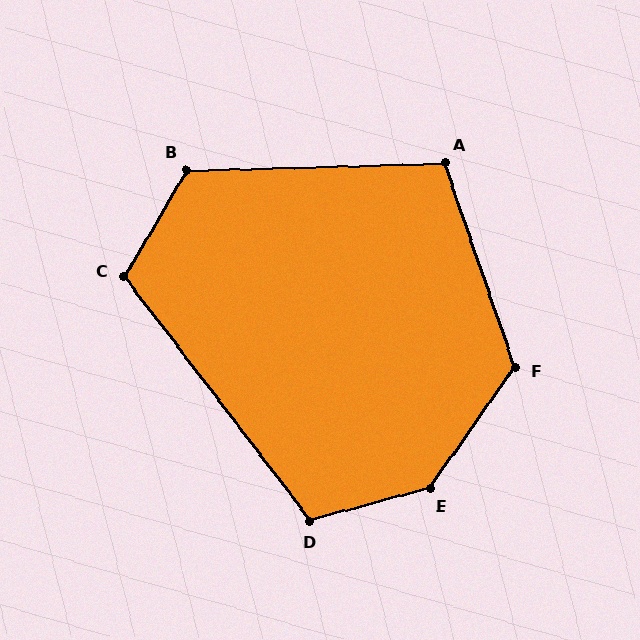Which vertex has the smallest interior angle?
A, at approximately 107 degrees.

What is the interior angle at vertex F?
Approximately 126 degrees (obtuse).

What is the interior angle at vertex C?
Approximately 112 degrees (obtuse).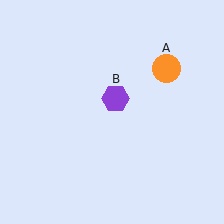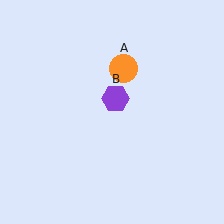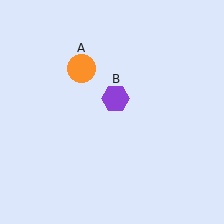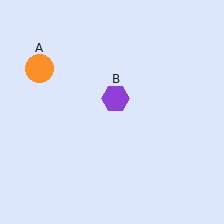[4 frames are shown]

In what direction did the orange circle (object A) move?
The orange circle (object A) moved left.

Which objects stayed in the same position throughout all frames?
Purple hexagon (object B) remained stationary.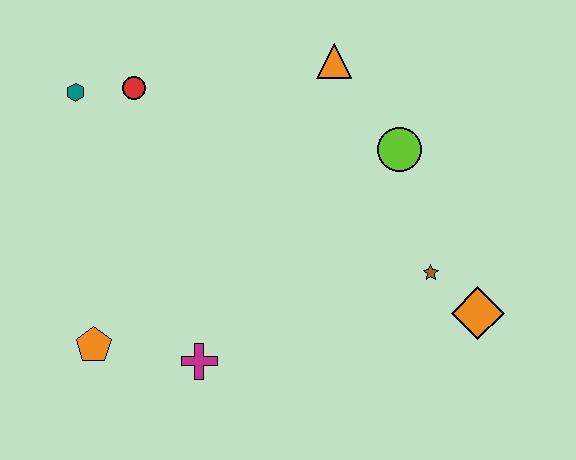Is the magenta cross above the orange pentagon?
No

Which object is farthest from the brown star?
The teal hexagon is farthest from the brown star.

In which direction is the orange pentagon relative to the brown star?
The orange pentagon is to the left of the brown star.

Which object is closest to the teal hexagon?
The red circle is closest to the teal hexagon.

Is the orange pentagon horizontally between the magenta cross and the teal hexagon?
Yes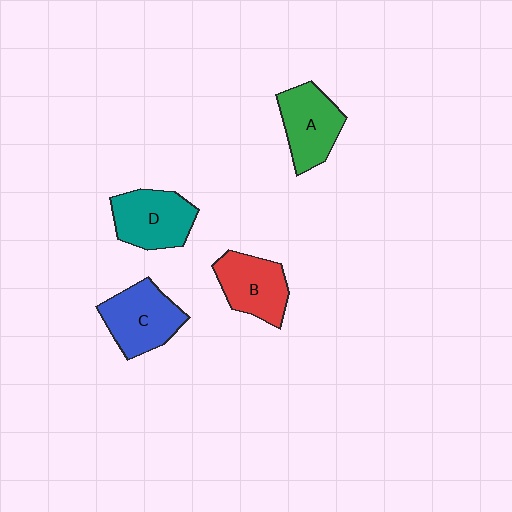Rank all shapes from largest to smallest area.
From largest to smallest: C (blue), D (teal), A (green), B (red).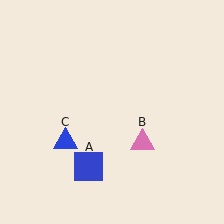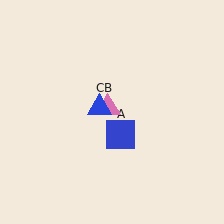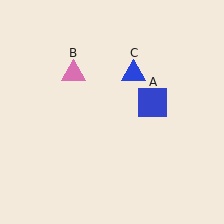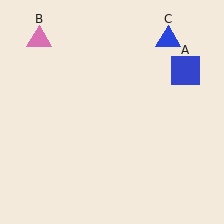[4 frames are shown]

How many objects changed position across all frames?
3 objects changed position: blue square (object A), pink triangle (object B), blue triangle (object C).